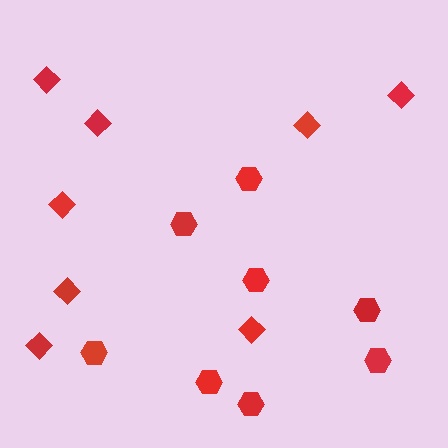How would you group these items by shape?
There are 2 groups: one group of diamonds (8) and one group of hexagons (8).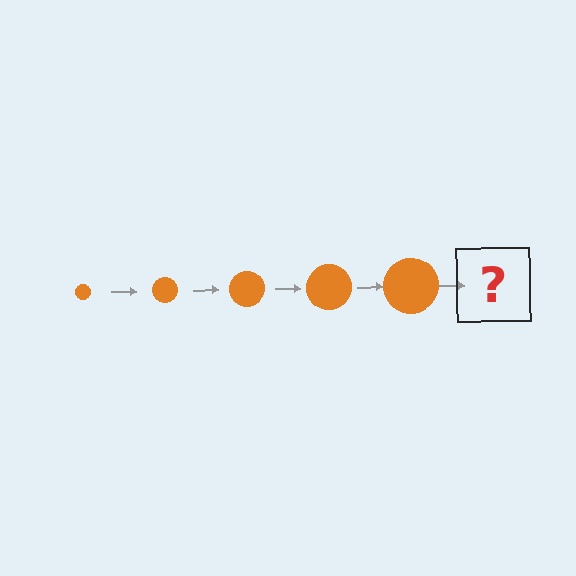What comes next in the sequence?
The next element should be an orange circle, larger than the previous one.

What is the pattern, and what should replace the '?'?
The pattern is that the circle gets progressively larger each step. The '?' should be an orange circle, larger than the previous one.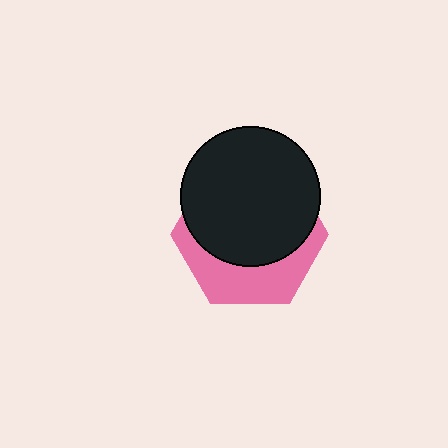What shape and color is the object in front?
The object in front is a black circle.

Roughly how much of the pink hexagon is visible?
A small part of it is visible (roughly 36%).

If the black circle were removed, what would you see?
You would see the complete pink hexagon.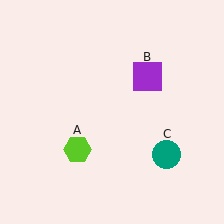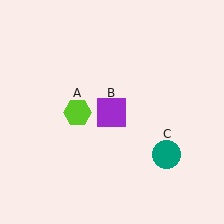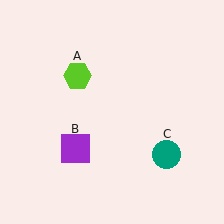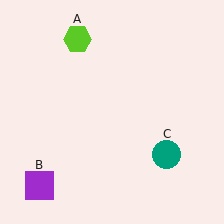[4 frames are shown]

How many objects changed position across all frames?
2 objects changed position: lime hexagon (object A), purple square (object B).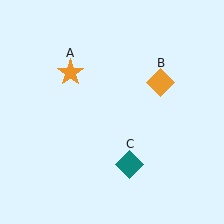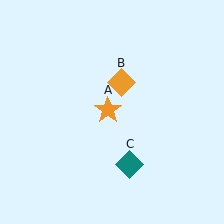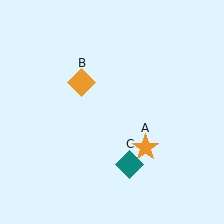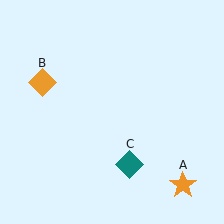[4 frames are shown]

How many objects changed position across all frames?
2 objects changed position: orange star (object A), orange diamond (object B).